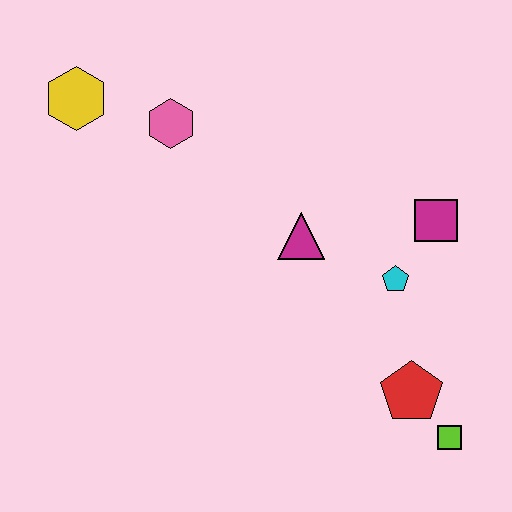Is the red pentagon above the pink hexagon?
No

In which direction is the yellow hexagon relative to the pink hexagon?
The yellow hexagon is to the left of the pink hexagon.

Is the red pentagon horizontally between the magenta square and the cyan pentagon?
Yes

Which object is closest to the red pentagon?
The lime square is closest to the red pentagon.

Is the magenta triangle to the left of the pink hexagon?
No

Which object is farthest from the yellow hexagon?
The lime square is farthest from the yellow hexagon.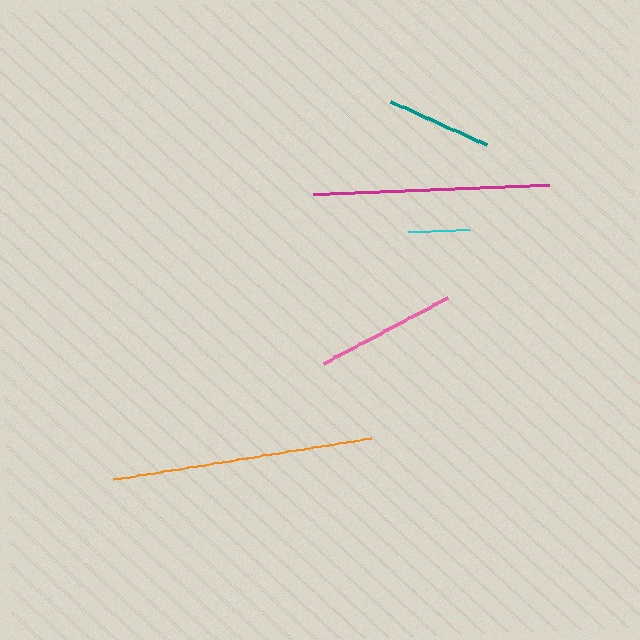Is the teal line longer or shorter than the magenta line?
The magenta line is longer than the teal line.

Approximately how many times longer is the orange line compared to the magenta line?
The orange line is approximately 1.1 times the length of the magenta line.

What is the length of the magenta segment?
The magenta segment is approximately 236 pixels long.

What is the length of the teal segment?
The teal segment is approximately 105 pixels long.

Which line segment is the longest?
The orange line is the longest at approximately 261 pixels.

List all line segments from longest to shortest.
From longest to shortest: orange, magenta, pink, teal, cyan.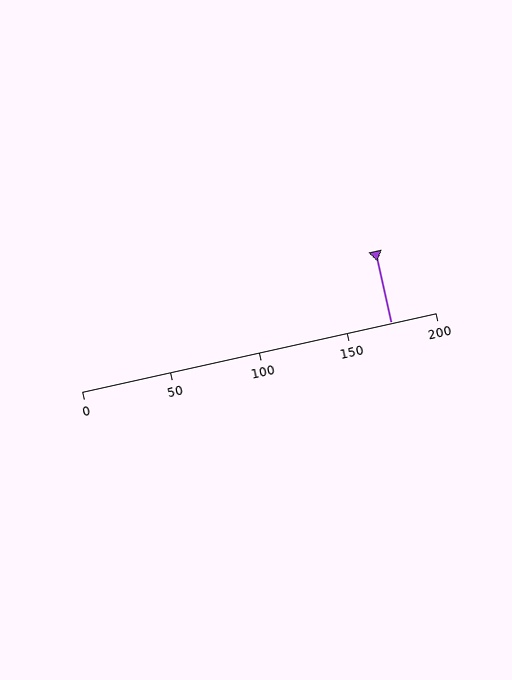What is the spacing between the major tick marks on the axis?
The major ticks are spaced 50 apart.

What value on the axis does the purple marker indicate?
The marker indicates approximately 175.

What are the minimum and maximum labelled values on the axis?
The axis runs from 0 to 200.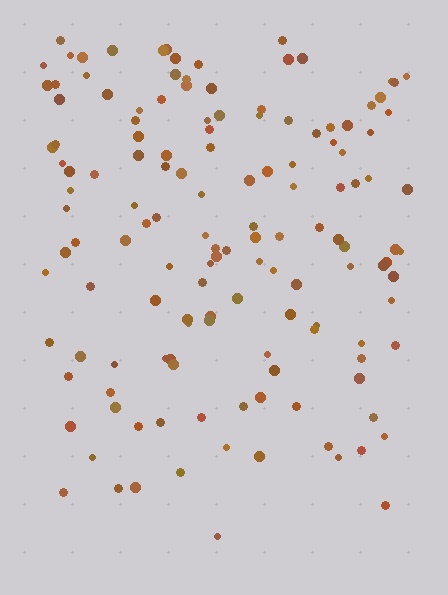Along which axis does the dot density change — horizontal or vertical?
Vertical.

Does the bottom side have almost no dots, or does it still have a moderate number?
Still a moderate number, just noticeably fewer than the top.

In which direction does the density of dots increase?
From bottom to top, with the top side densest.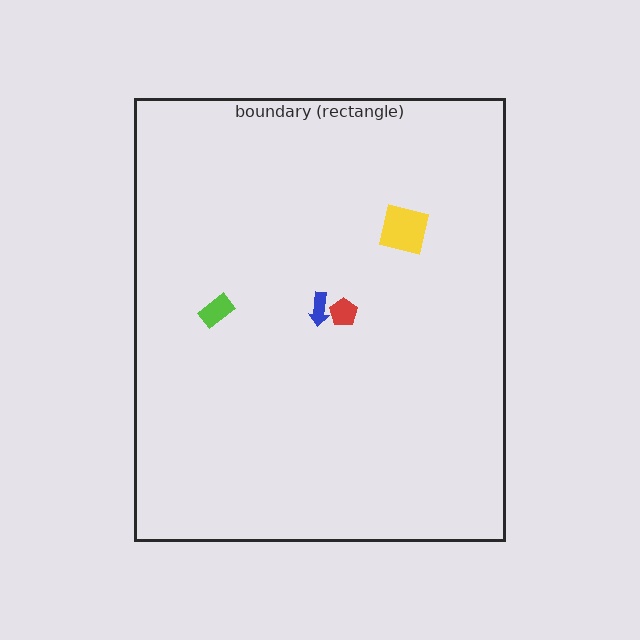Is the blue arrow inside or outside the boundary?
Inside.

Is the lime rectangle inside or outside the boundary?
Inside.